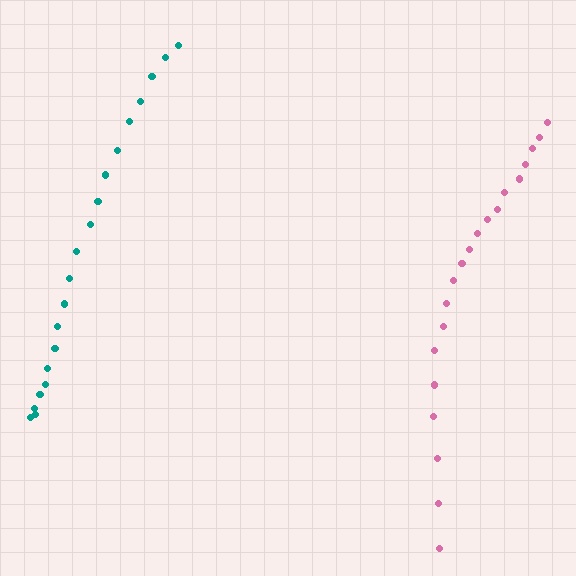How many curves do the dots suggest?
There are 2 distinct paths.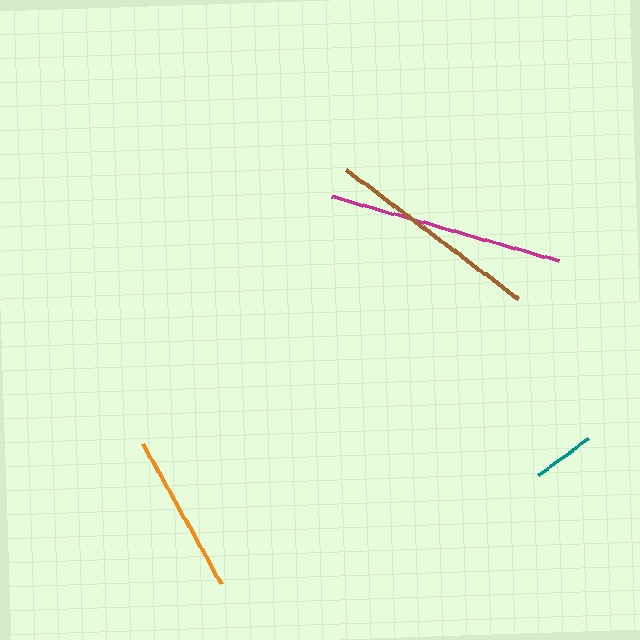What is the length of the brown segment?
The brown segment is approximately 216 pixels long.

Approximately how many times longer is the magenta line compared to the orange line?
The magenta line is approximately 1.5 times the length of the orange line.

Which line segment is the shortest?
The teal line is the shortest at approximately 61 pixels.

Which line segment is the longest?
The magenta line is the longest at approximately 236 pixels.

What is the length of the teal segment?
The teal segment is approximately 61 pixels long.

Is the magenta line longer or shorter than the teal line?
The magenta line is longer than the teal line.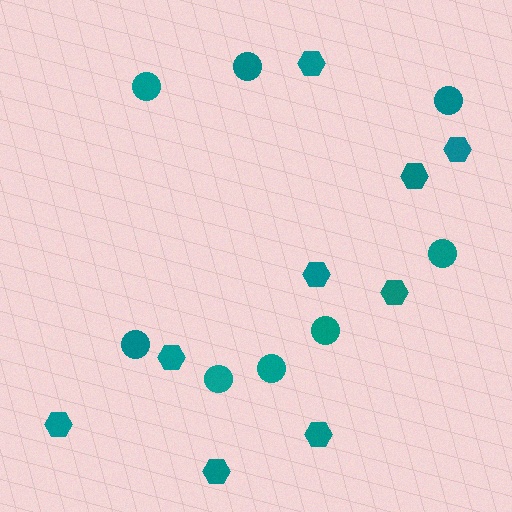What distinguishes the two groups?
There are 2 groups: one group of circles (8) and one group of hexagons (9).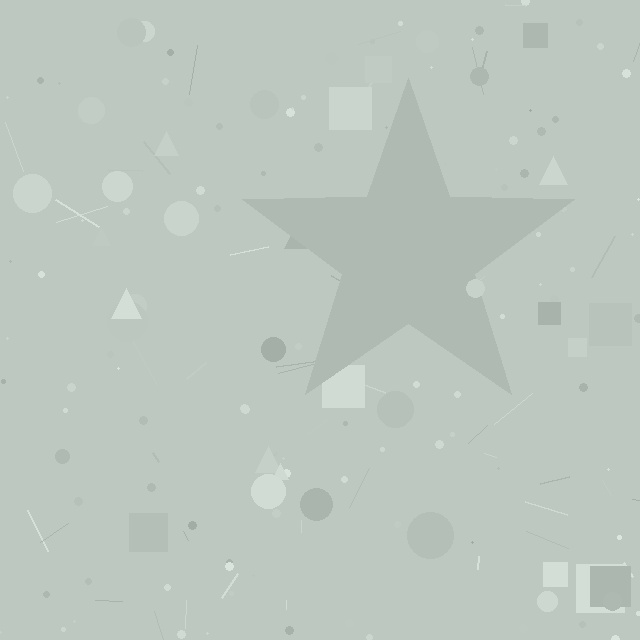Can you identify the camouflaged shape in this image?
The camouflaged shape is a star.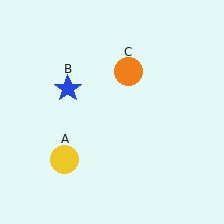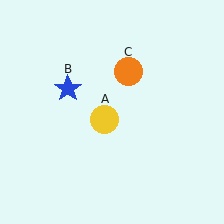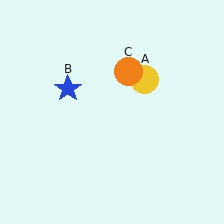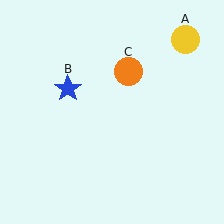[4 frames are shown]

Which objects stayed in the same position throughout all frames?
Blue star (object B) and orange circle (object C) remained stationary.